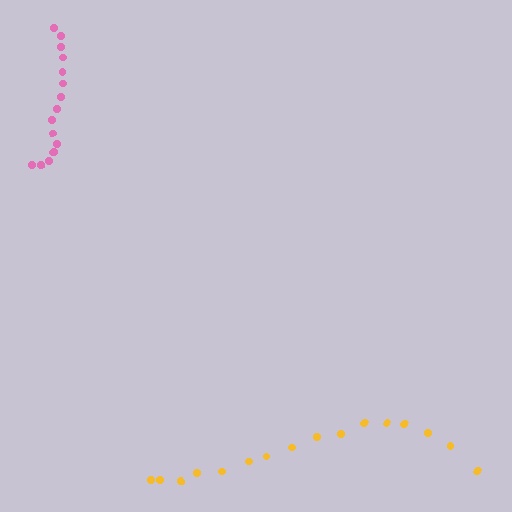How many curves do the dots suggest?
There are 2 distinct paths.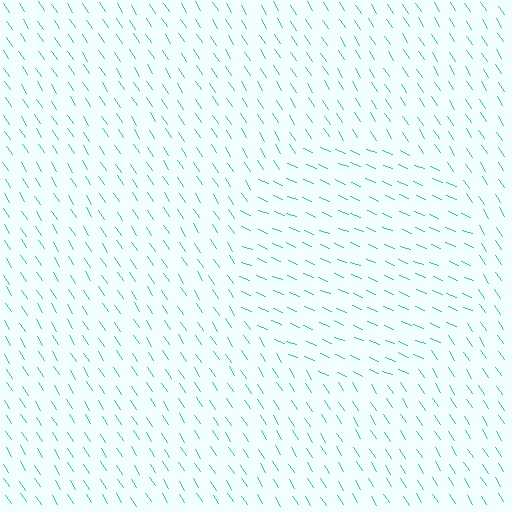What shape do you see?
I see a circle.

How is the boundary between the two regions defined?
The boundary is defined purely by a change in line orientation (approximately 35 degrees difference). All lines are the same color and thickness.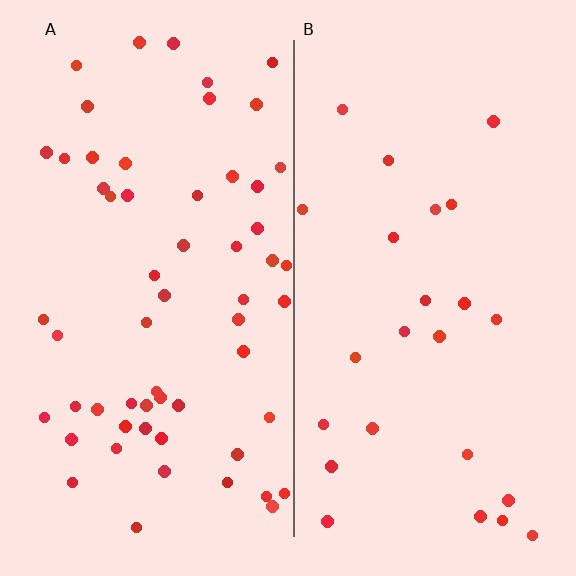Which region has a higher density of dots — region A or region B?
A (the left).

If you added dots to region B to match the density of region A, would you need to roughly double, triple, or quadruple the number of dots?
Approximately double.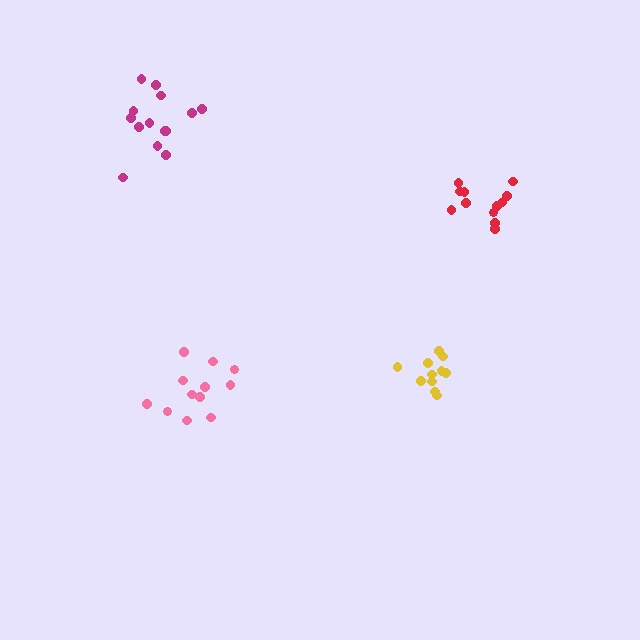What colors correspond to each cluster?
The clusters are colored: yellow, magenta, pink, red.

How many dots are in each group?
Group 1: 11 dots, Group 2: 14 dots, Group 3: 12 dots, Group 4: 12 dots (49 total).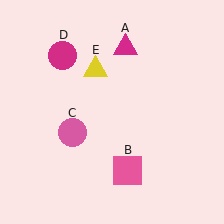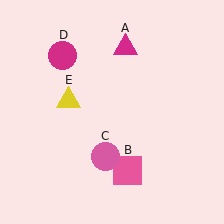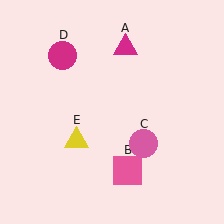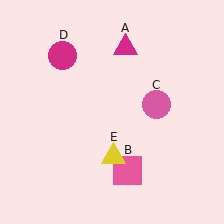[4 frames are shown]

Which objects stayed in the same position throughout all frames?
Magenta triangle (object A) and pink square (object B) and magenta circle (object D) remained stationary.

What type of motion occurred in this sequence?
The pink circle (object C), yellow triangle (object E) rotated counterclockwise around the center of the scene.